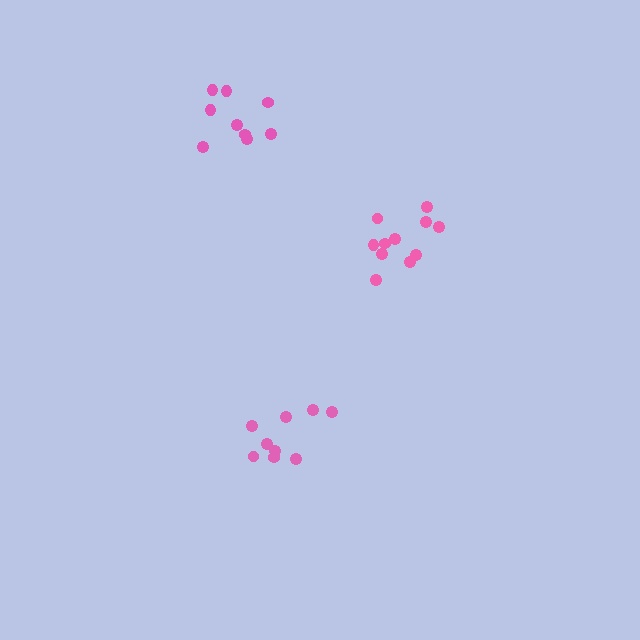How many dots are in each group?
Group 1: 9 dots, Group 2: 9 dots, Group 3: 11 dots (29 total).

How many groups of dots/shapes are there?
There are 3 groups.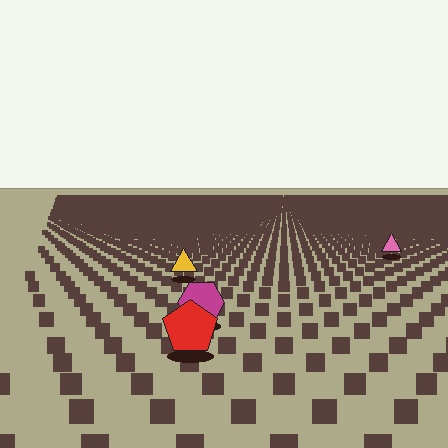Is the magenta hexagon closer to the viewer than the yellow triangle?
Yes. The magenta hexagon is closer — you can tell from the texture gradient: the ground texture is coarser near it.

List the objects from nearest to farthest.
From nearest to farthest: the red pentagon, the magenta hexagon, the yellow triangle, the pink triangle.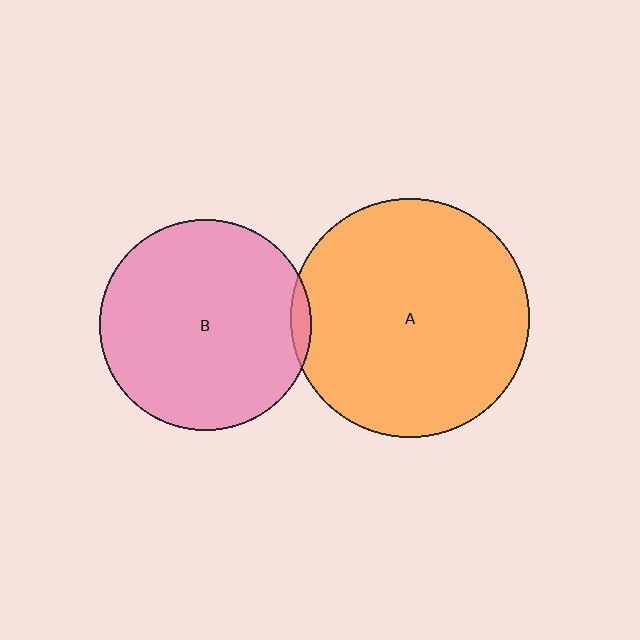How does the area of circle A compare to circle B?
Approximately 1.3 times.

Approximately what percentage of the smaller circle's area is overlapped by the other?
Approximately 5%.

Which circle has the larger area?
Circle A (orange).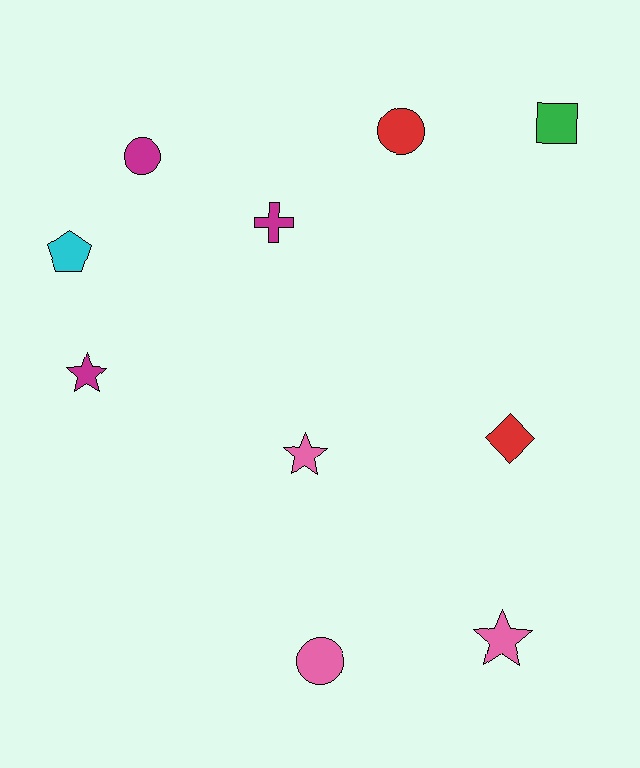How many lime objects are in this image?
There are no lime objects.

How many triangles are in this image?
There are no triangles.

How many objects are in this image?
There are 10 objects.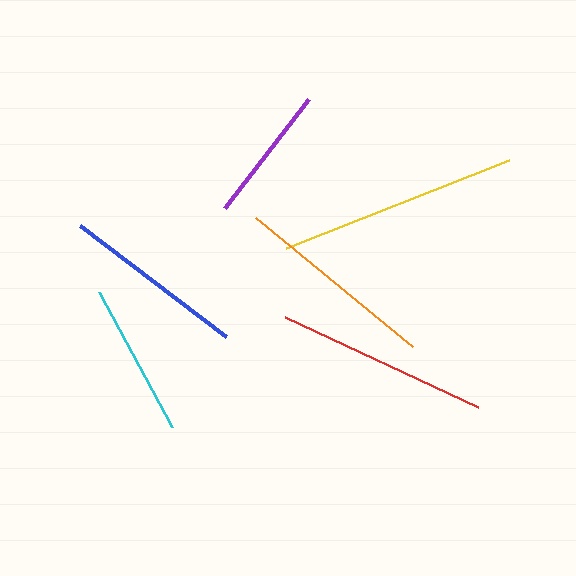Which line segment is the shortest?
The purple line is the shortest at approximately 137 pixels.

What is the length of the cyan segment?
The cyan segment is approximately 154 pixels long.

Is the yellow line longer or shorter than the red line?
The yellow line is longer than the red line.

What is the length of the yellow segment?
The yellow segment is approximately 240 pixels long.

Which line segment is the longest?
The yellow line is the longest at approximately 240 pixels.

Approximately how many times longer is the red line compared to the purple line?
The red line is approximately 1.6 times the length of the purple line.